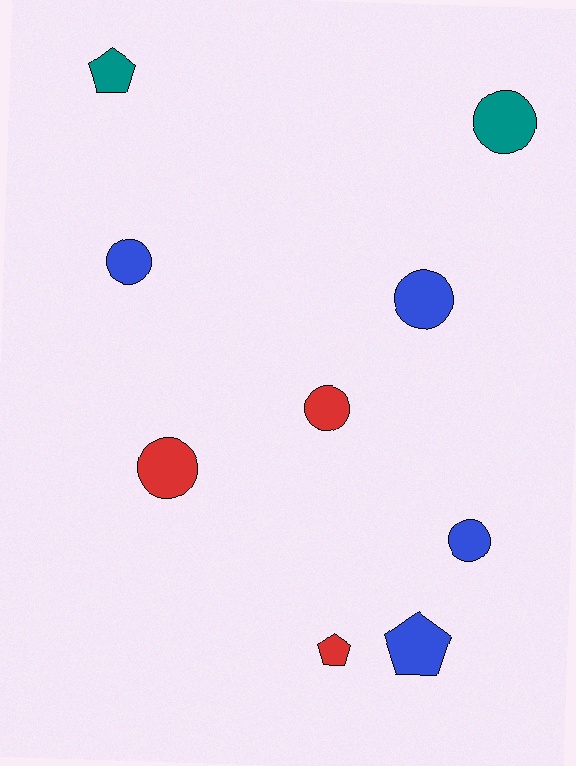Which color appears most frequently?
Blue, with 4 objects.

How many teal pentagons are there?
There is 1 teal pentagon.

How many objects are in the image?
There are 9 objects.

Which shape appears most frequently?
Circle, with 6 objects.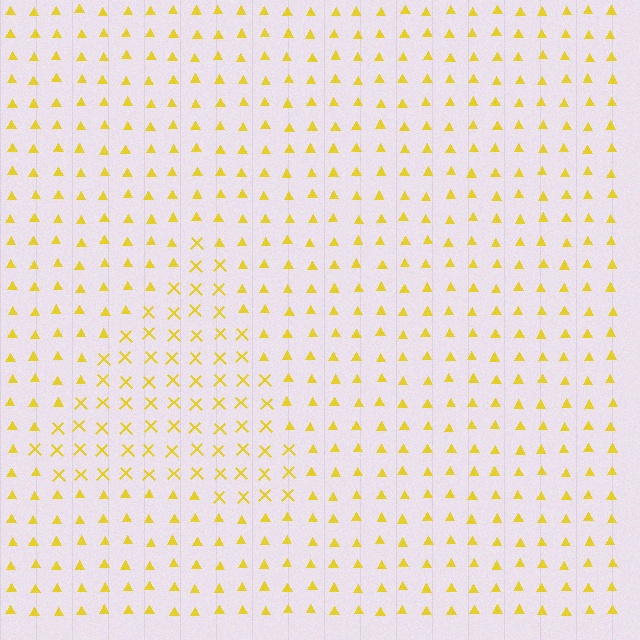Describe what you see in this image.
The image is filled with small yellow elements arranged in a uniform grid. A triangle-shaped region contains X marks, while the surrounding area contains triangles. The boundary is defined purely by the change in element shape.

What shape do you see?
I see a triangle.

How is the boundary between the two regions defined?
The boundary is defined by a change in element shape: X marks inside vs. triangles outside. All elements share the same color and spacing.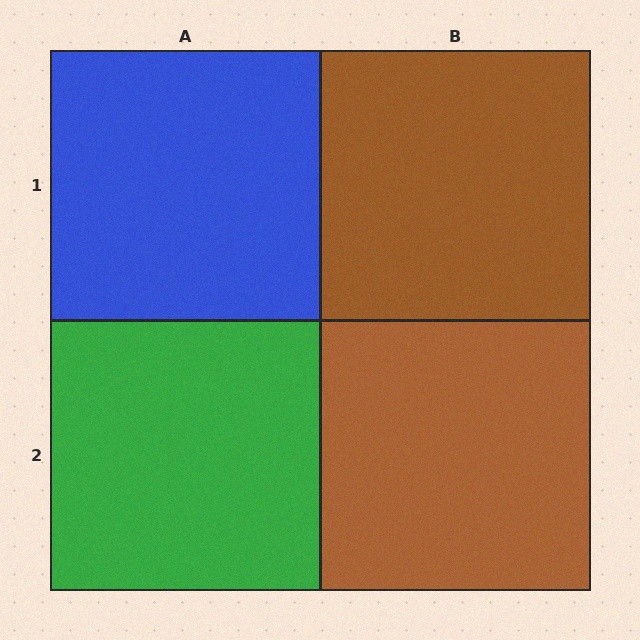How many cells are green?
1 cell is green.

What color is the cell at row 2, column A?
Green.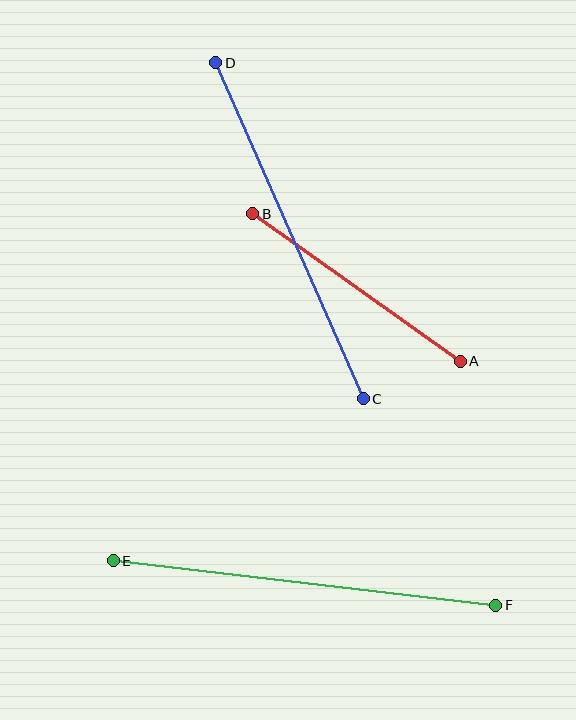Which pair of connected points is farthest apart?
Points E and F are farthest apart.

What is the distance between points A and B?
The distance is approximately 254 pixels.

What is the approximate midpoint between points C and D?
The midpoint is at approximately (289, 231) pixels.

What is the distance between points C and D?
The distance is approximately 367 pixels.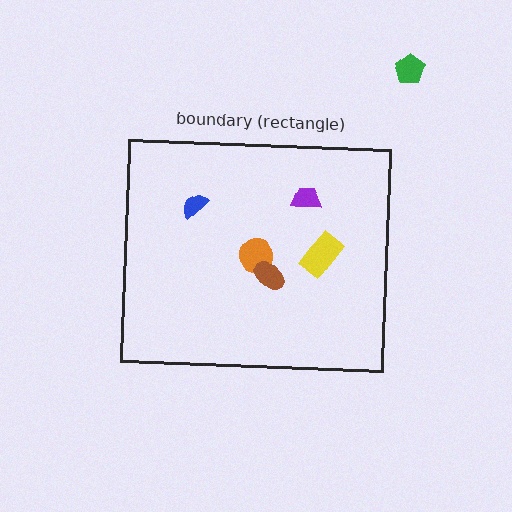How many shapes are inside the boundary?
5 inside, 1 outside.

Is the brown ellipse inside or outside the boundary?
Inside.